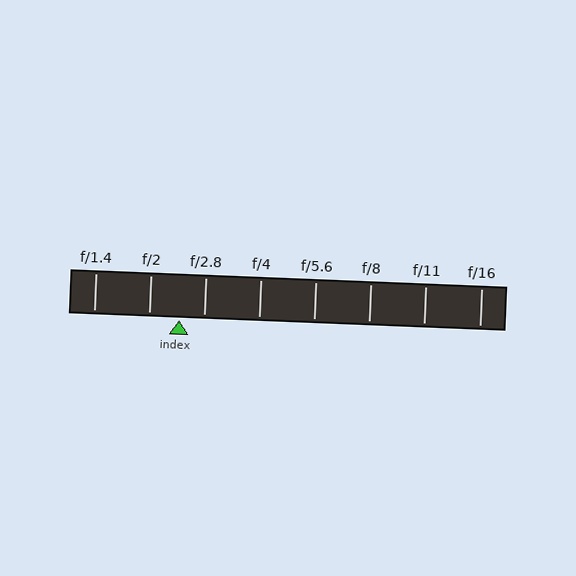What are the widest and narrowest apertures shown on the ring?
The widest aperture shown is f/1.4 and the narrowest is f/16.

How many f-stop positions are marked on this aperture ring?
There are 8 f-stop positions marked.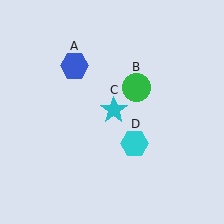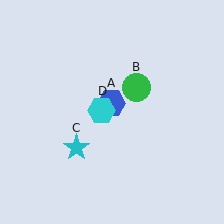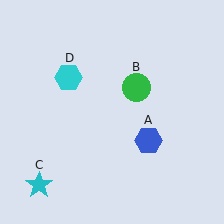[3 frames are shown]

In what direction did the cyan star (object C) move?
The cyan star (object C) moved down and to the left.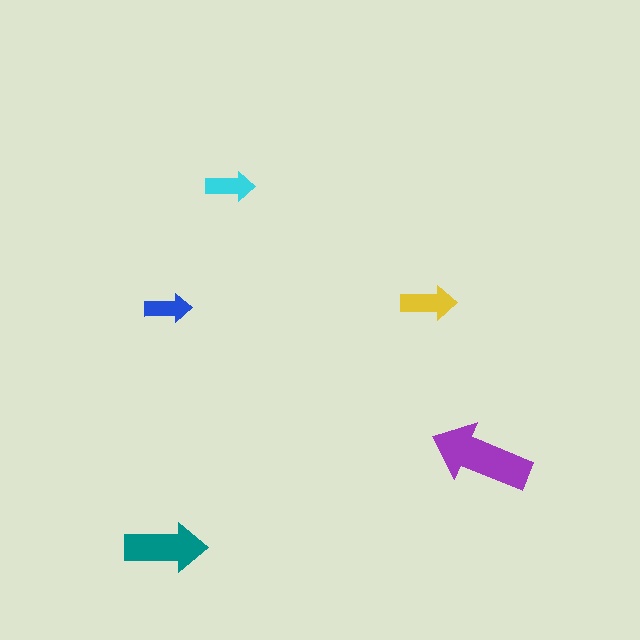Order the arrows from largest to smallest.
the purple one, the teal one, the yellow one, the cyan one, the blue one.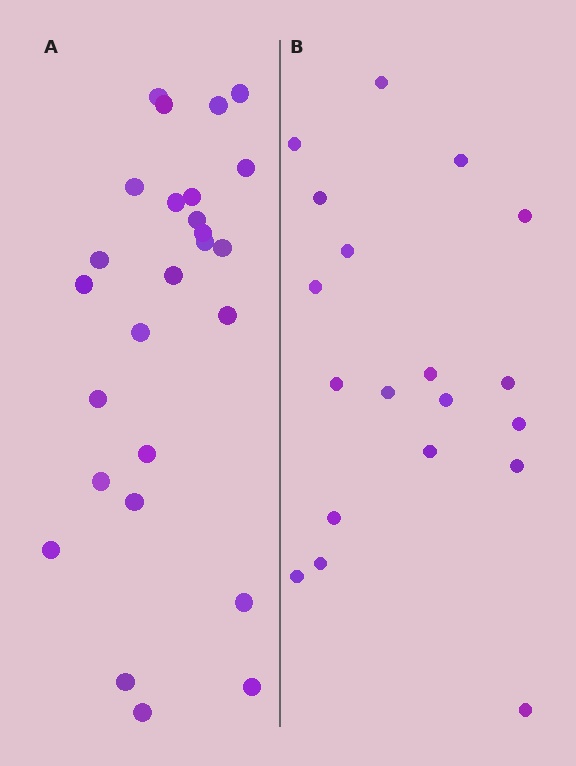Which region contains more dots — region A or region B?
Region A (the left region) has more dots.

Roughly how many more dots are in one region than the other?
Region A has roughly 8 or so more dots than region B.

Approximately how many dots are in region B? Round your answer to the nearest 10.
About 20 dots. (The exact count is 19, which rounds to 20.)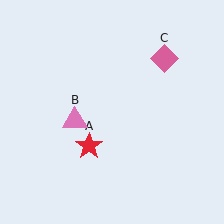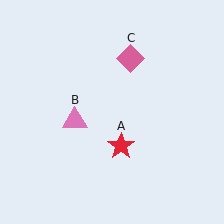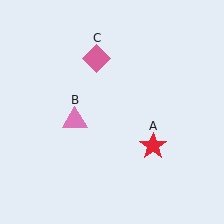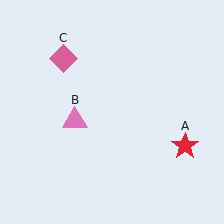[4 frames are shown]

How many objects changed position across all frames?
2 objects changed position: red star (object A), pink diamond (object C).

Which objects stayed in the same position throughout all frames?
Pink triangle (object B) remained stationary.